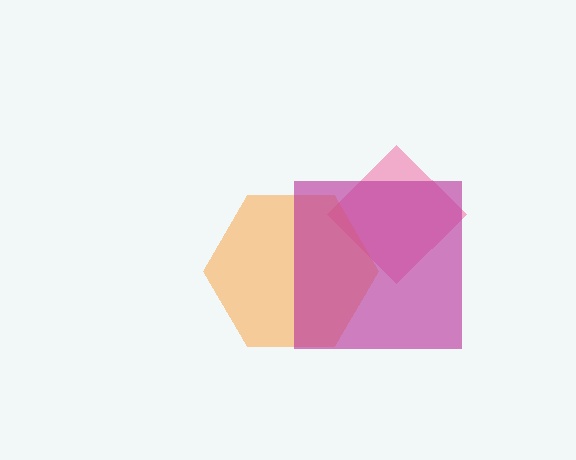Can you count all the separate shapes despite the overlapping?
Yes, there are 3 separate shapes.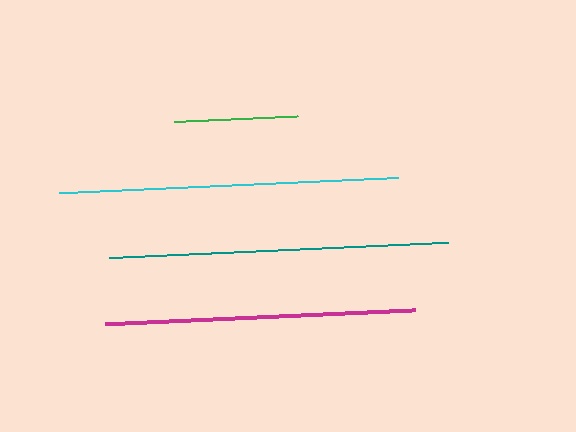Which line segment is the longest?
The teal line is the longest at approximately 340 pixels.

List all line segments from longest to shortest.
From longest to shortest: teal, cyan, magenta, green.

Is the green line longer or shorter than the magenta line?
The magenta line is longer than the green line.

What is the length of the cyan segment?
The cyan segment is approximately 339 pixels long.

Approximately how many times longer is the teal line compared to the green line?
The teal line is approximately 2.7 times the length of the green line.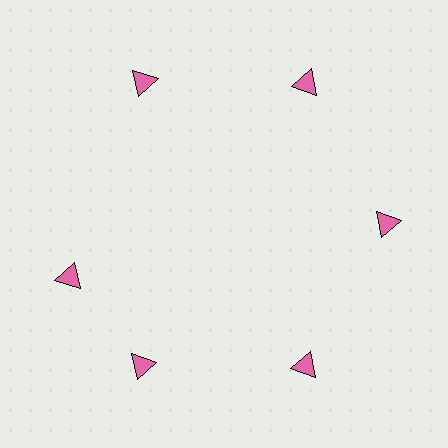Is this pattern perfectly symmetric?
No. The 6 pink triangles are arranged in a ring, but one element near the 9 o'clock position is rotated out of alignment along the ring, breaking the 6-fold rotational symmetry.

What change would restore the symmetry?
The symmetry would be restored by rotating it back into even spacing with its neighbors so that all 6 triangles sit at equal angles and equal distance from the center.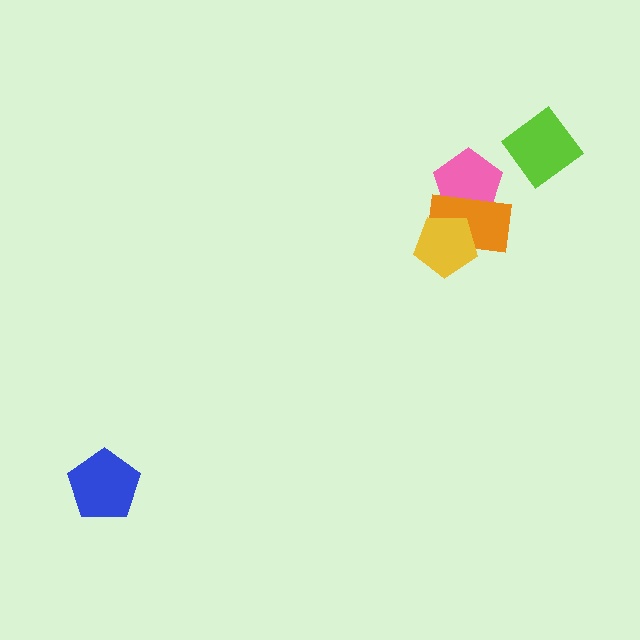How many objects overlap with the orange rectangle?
2 objects overlap with the orange rectangle.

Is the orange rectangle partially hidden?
Yes, it is partially covered by another shape.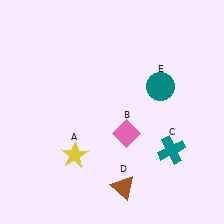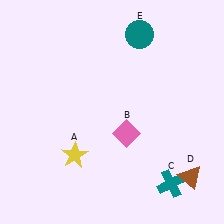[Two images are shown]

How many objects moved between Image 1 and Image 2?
3 objects moved between the two images.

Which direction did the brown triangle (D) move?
The brown triangle (D) moved right.